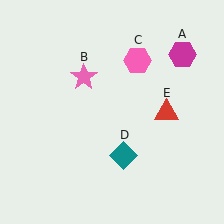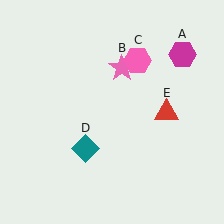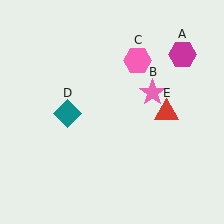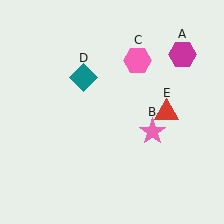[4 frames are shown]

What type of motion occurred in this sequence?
The pink star (object B), teal diamond (object D) rotated clockwise around the center of the scene.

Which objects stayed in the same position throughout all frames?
Magenta hexagon (object A) and pink hexagon (object C) and red triangle (object E) remained stationary.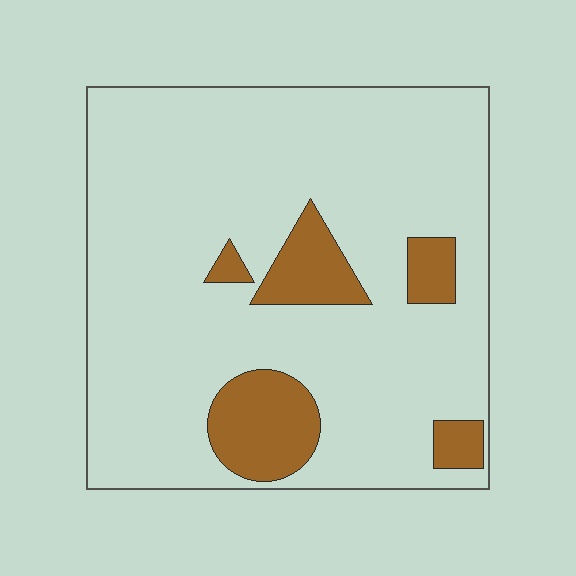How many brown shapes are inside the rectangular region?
5.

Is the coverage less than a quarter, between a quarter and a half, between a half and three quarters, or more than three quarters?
Less than a quarter.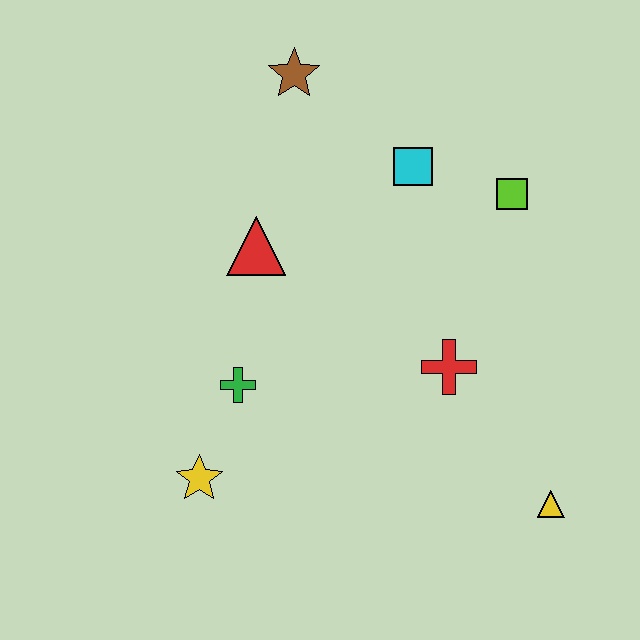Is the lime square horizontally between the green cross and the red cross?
No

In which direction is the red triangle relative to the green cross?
The red triangle is above the green cross.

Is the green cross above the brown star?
No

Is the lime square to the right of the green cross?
Yes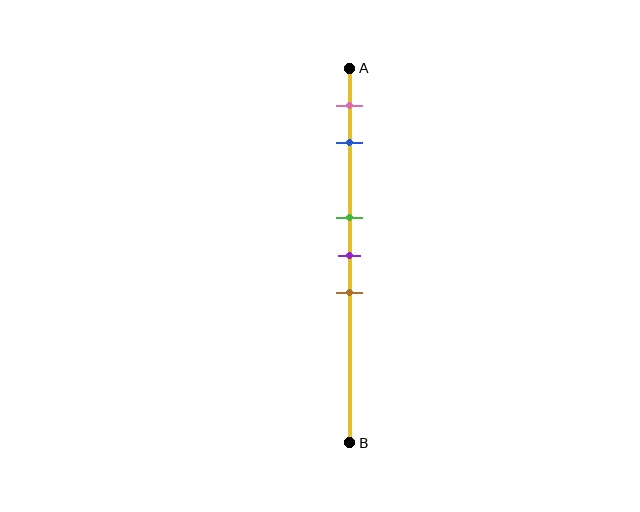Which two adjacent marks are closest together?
The green and purple marks are the closest adjacent pair.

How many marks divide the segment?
There are 5 marks dividing the segment.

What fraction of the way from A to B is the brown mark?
The brown mark is approximately 60% (0.6) of the way from A to B.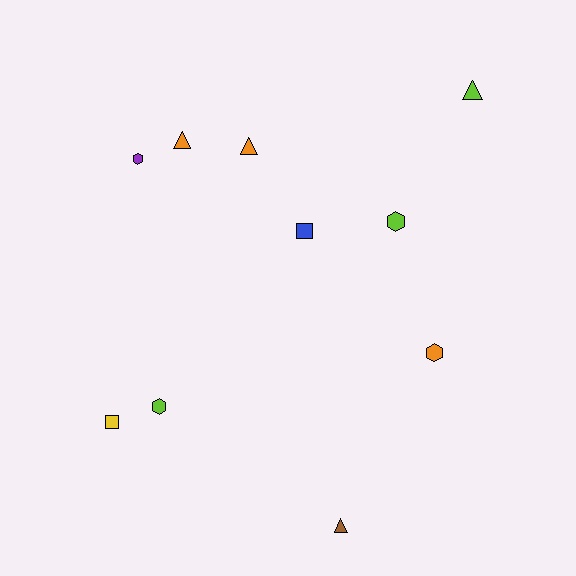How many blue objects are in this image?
There is 1 blue object.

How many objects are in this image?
There are 10 objects.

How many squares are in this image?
There are 2 squares.